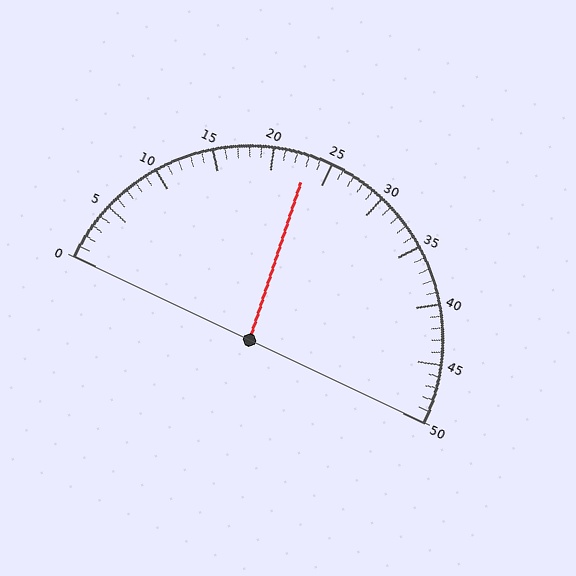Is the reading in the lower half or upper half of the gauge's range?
The reading is in the lower half of the range (0 to 50).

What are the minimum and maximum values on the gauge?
The gauge ranges from 0 to 50.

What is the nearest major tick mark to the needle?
The nearest major tick mark is 25.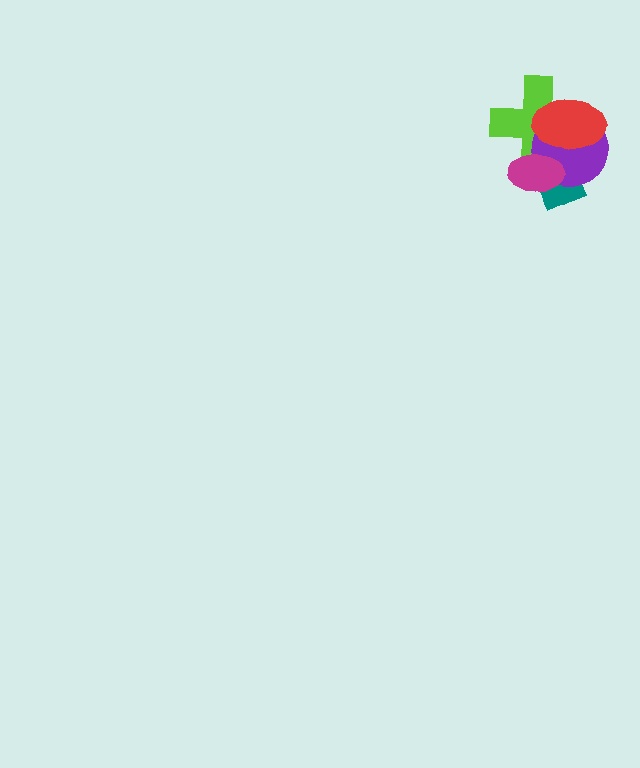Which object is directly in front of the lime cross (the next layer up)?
The purple circle is directly in front of the lime cross.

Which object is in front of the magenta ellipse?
The red ellipse is in front of the magenta ellipse.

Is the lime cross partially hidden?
Yes, it is partially covered by another shape.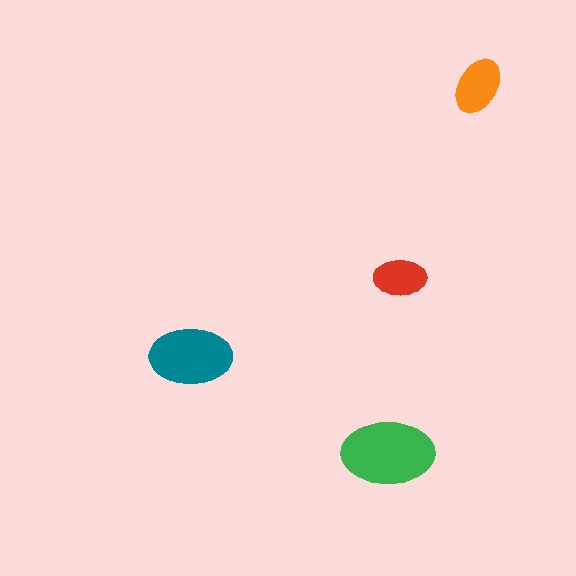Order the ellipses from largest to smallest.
the green one, the teal one, the orange one, the red one.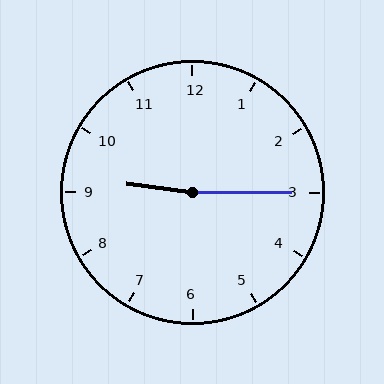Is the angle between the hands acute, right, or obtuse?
It is obtuse.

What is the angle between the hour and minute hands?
Approximately 172 degrees.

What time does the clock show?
9:15.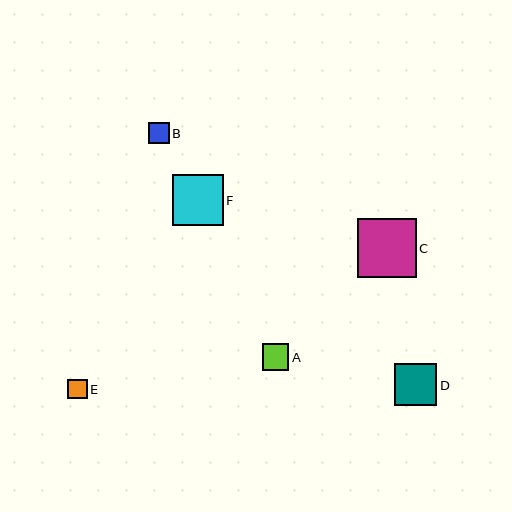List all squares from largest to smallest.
From largest to smallest: C, F, D, A, B, E.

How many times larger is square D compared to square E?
Square D is approximately 2.2 times the size of square E.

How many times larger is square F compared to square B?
Square F is approximately 2.5 times the size of square B.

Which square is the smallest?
Square E is the smallest with a size of approximately 19 pixels.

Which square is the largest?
Square C is the largest with a size of approximately 58 pixels.